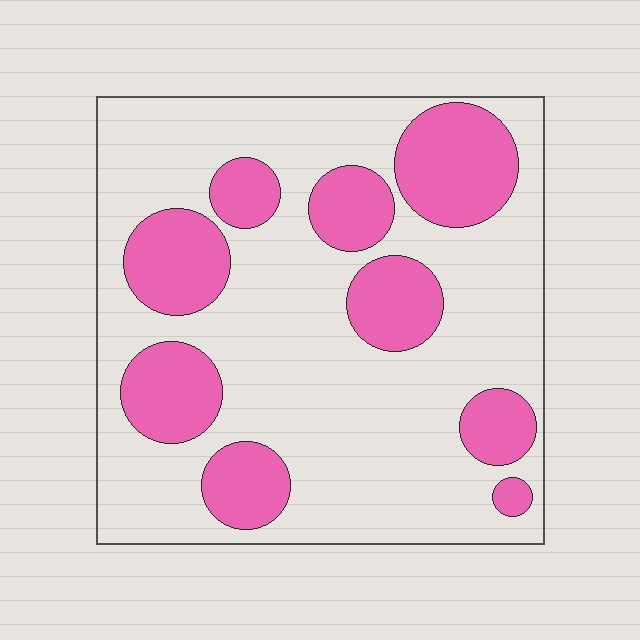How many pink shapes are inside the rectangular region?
9.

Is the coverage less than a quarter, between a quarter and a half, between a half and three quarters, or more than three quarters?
Between a quarter and a half.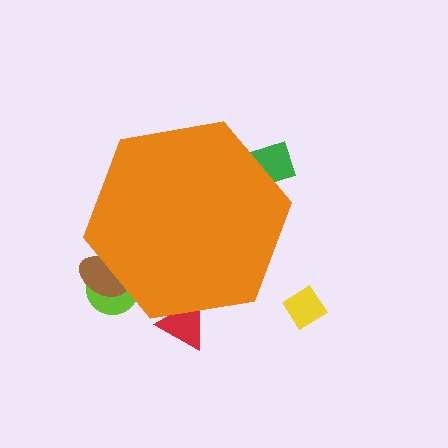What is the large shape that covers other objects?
An orange hexagon.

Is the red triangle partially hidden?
Yes, the red triangle is partially hidden behind the orange hexagon.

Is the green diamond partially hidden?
Yes, the green diamond is partially hidden behind the orange hexagon.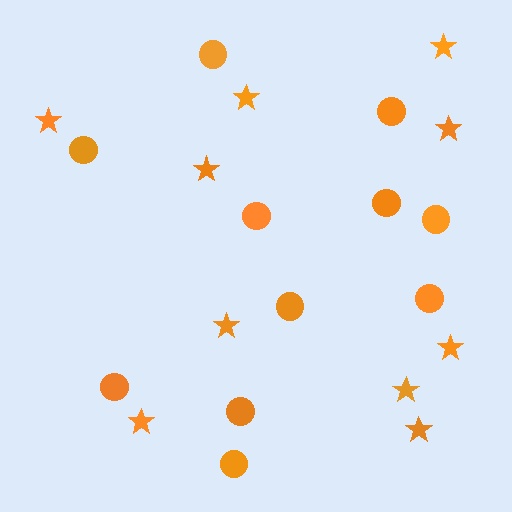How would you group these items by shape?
There are 2 groups: one group of circles (11) and one group of stars (10).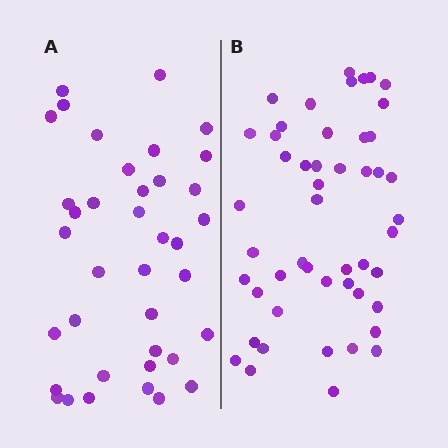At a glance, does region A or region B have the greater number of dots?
Region B (the right region) has more dots.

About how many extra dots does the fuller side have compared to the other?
Region B has roughly 12 or so more dots than region A.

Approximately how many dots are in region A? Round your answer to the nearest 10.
About 40 dots. (The exact count is 38, which rounds to 40.)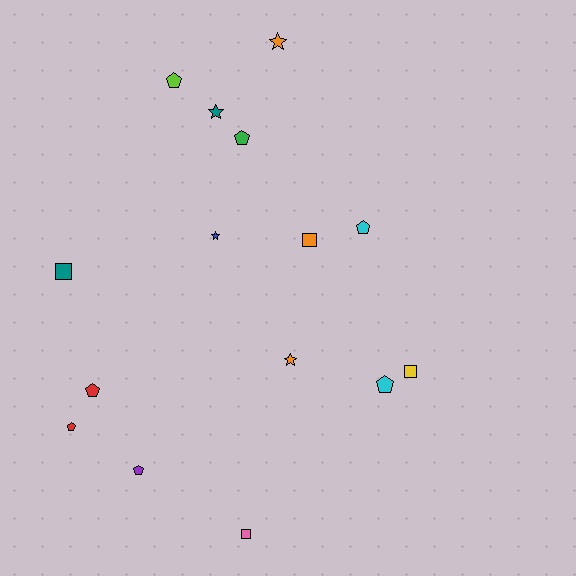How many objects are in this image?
There are 15 objects.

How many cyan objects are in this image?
There are 2 cyan objects.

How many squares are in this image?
There are 4 squares.